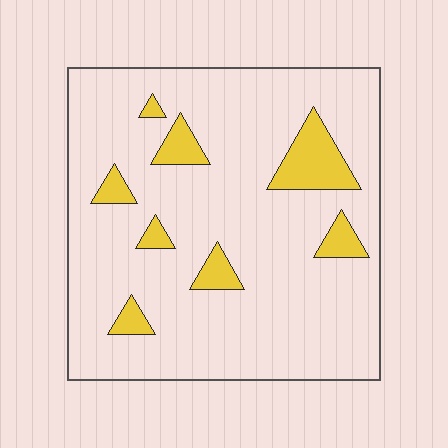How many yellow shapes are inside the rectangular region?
8.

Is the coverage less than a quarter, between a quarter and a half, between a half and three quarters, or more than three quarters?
Less than a quarter.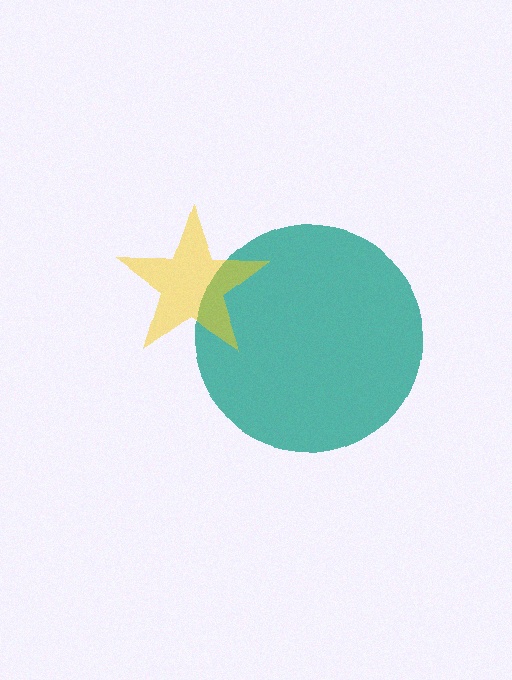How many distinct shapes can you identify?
There are 2 distinct shapes: a teal circle, a yellow star.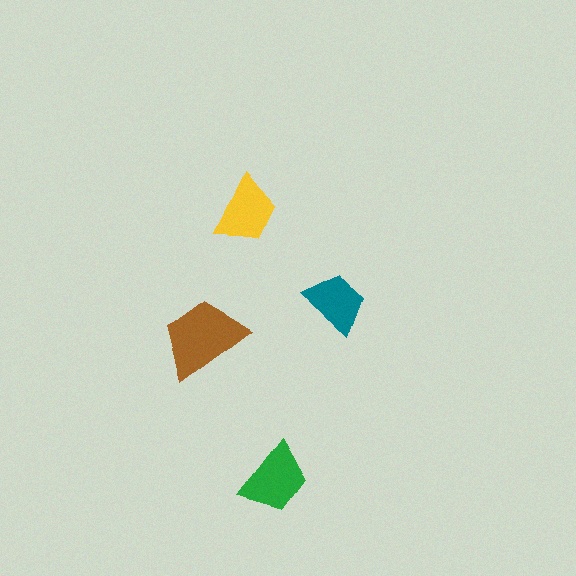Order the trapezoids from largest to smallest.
the brown one, the green one, the yellow one, the teal one.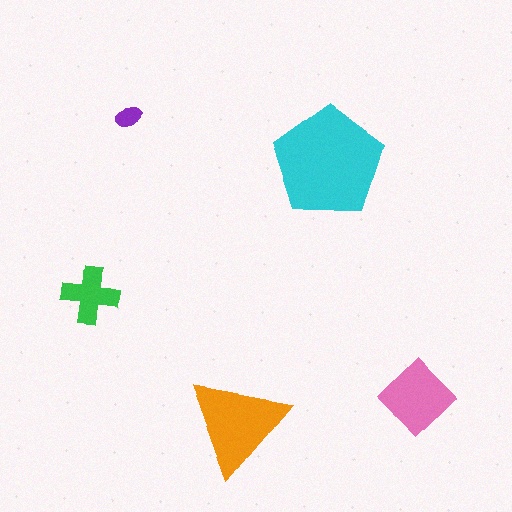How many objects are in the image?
There are 5 objects in the image.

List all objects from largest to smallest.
The cyan pentagon, the orange triangle, the pink diamond, the green cross, the purple ellipse.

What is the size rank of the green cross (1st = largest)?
4th.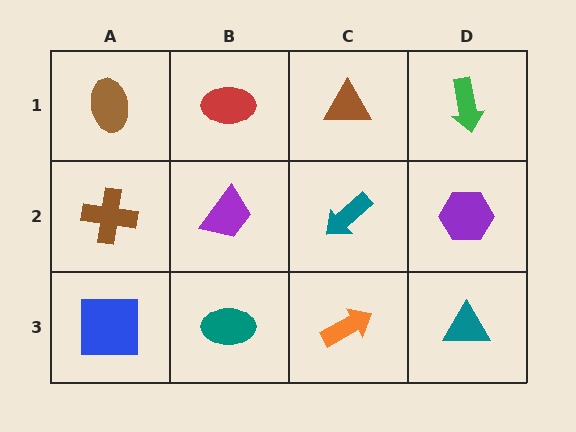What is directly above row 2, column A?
A brown ellipse.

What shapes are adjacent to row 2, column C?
A brown triangle (row 1, column C), an orange arrow (row 3, column C), a purple trapezoid (row 2, column B), a purple hexagon (row 2, column D).